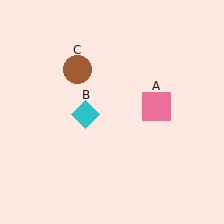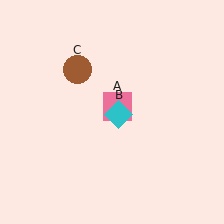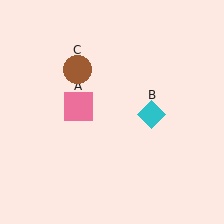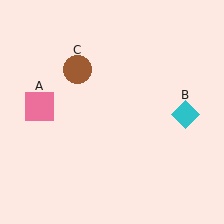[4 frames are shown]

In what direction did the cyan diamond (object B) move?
The cyan diamond (object B) moved right.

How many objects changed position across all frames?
2 objects changed position: pink square (object A), cyan diamond (object B).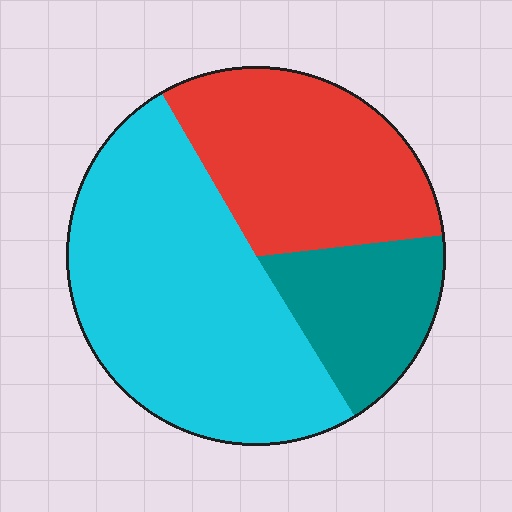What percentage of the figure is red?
Red covers about 30% of the figure.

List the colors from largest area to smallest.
From largest to smallest: cyan, red, teal.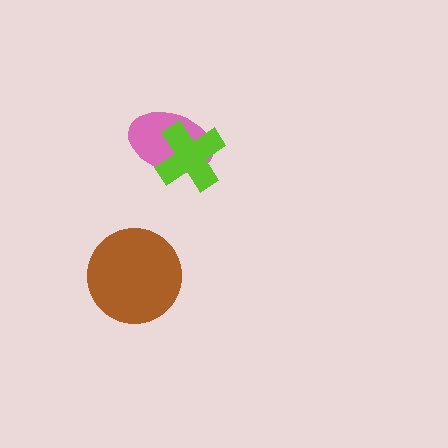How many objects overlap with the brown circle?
0 objects overlap with the brown circle.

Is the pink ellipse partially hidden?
Yes, it is partially covered by another shape.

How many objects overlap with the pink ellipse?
1 object overlaps with the pink ellipse.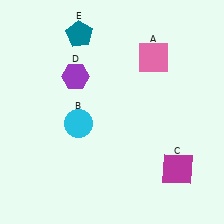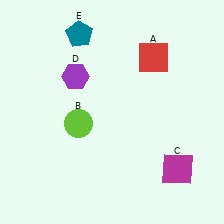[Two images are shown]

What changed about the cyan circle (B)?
In Image 1, B is cyan. In Image 2, it changed to lime.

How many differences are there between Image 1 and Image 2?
There are 2 differences between the two images.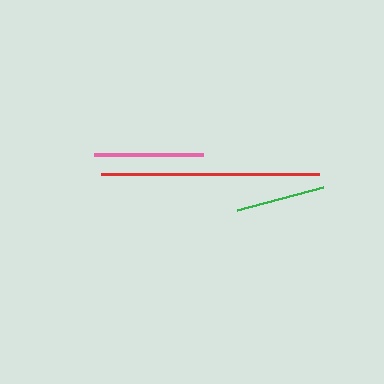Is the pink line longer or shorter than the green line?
The pink line is longer than the green line.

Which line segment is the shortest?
The green line is the shortest at approximately 89 pixels.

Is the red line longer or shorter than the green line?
The red line is longer than the green line.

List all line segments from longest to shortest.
From longest to shortest: red, pink, green.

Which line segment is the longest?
The red line is the longest at approximately 218 pixels.